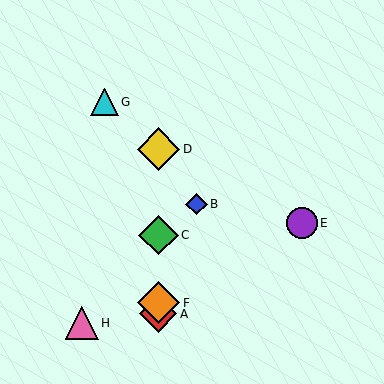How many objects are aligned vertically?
4 objects (A, C, D, F) are aligned vertically.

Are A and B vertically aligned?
No, A is at x≈158 and B is at x≈196.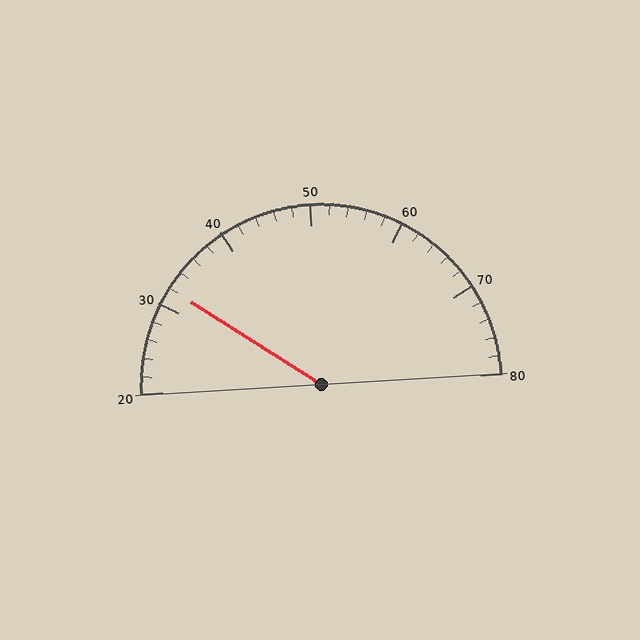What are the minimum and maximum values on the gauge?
The gauge ranges from 20 to 80.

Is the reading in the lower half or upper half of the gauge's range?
The reading is in the lower half of the range (20 to 80).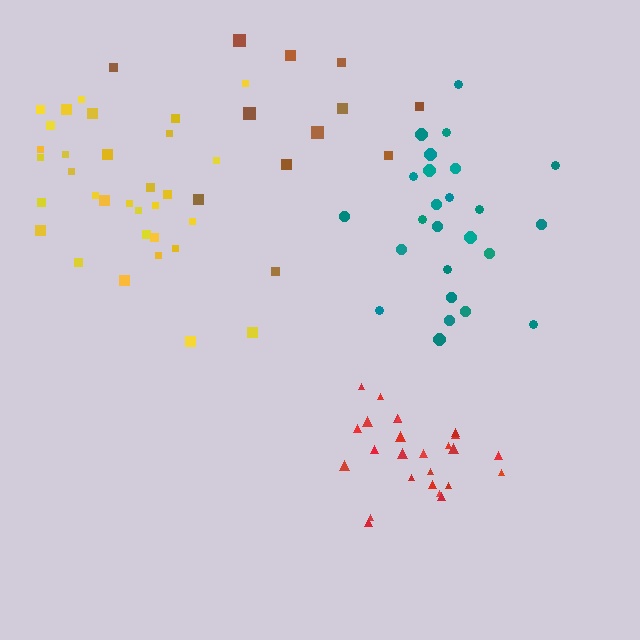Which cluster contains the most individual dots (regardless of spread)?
Yellow (32).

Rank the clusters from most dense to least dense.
red, yellow, teal, brown.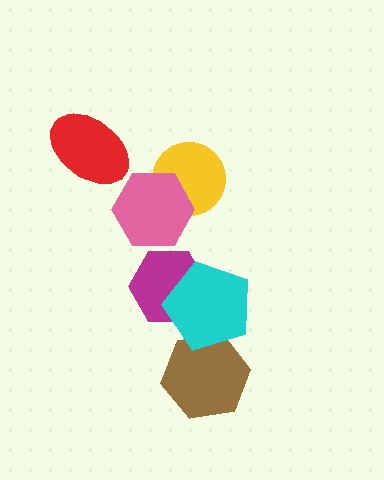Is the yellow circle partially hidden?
Yes, it is partially covered by another shape.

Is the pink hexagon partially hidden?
No, no other shape covers it.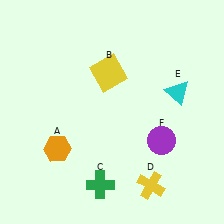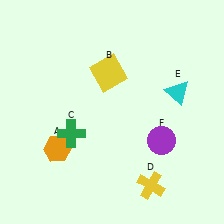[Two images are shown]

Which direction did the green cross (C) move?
The green cross (C) moved up.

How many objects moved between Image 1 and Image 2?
1 object moved between the two images.